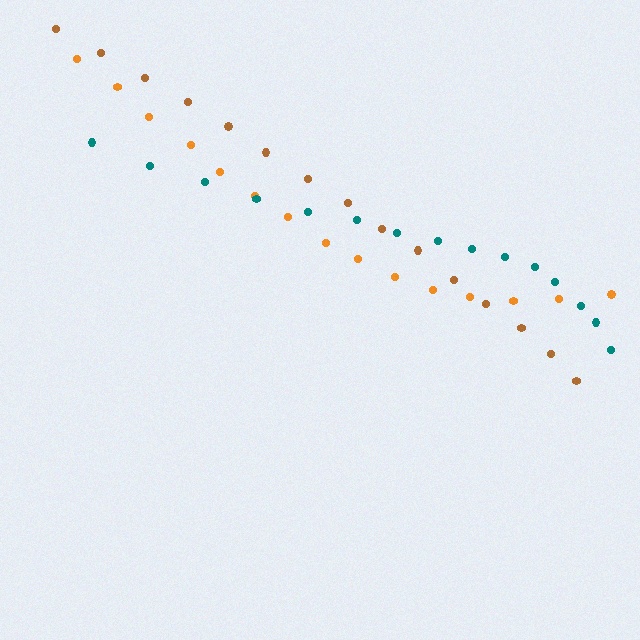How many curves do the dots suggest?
There are 3 distinct paths.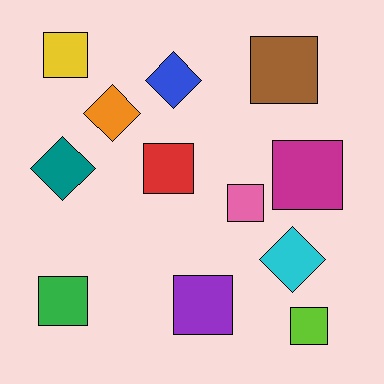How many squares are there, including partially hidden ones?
There are 8 squares.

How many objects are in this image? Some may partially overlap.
There are 12 objects.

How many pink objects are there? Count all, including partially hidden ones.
There is 1 pink object.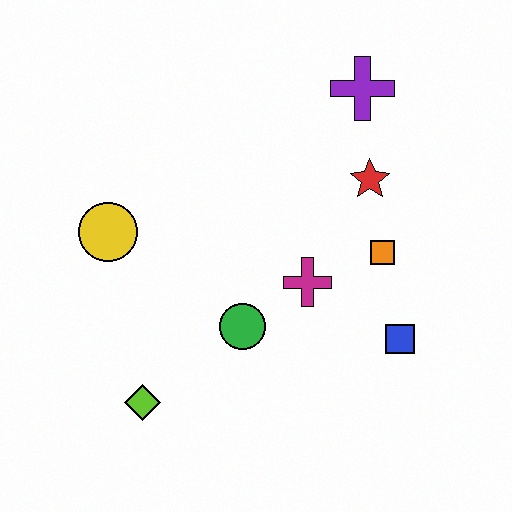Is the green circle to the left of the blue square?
Yes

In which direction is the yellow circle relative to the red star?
The yellow circle is to the left of the red star.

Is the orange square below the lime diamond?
No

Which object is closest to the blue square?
The orange square is closest to the blue square.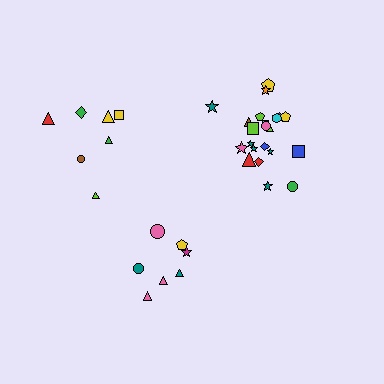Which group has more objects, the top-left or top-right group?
The top-right group.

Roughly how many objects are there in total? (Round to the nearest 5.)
Roughly 35 objects in total.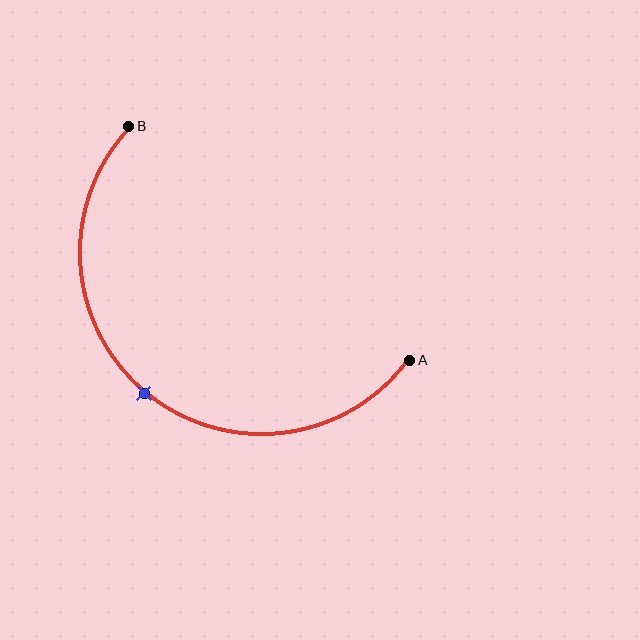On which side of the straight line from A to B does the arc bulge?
The arc bulges below and to the left of the straight line connecting A and B.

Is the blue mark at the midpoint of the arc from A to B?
Yes. The blue mark lies on the arc at equal arc-length from both A and B — it is the arc midpoint.